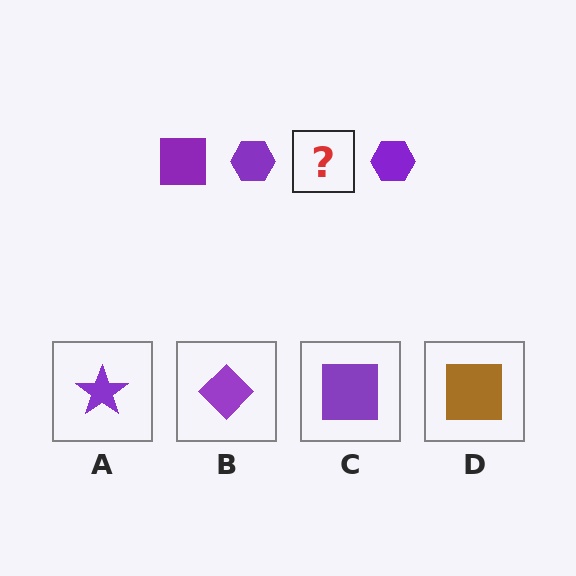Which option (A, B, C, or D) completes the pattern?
C.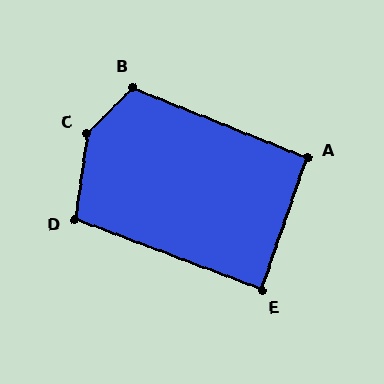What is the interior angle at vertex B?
Approximately 113 degrees (obtuse).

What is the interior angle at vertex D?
Approximately 103 degrees (obtuse).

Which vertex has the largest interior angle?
C, at approximately 143 degrees.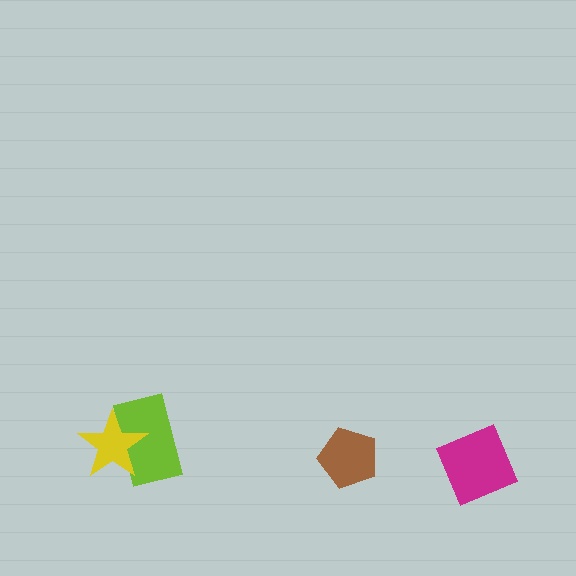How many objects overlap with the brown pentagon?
0 objects overlap with the brown pentagon.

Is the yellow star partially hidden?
No, no other shape covers it.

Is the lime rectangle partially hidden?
Yes, it is partially covered by another shape.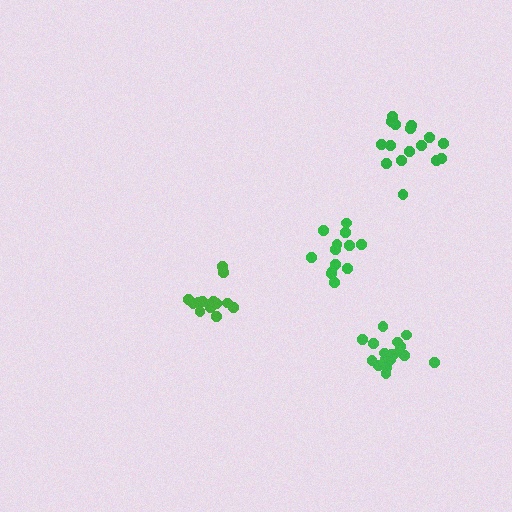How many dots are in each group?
Group 1: 14 dots, Group 2: 13 dots, Group 3: 18 dots, Group 4: 16 dots (61 total).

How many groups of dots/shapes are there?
There are 4 groups.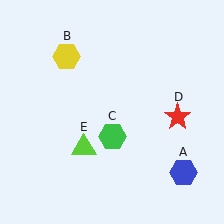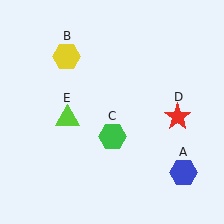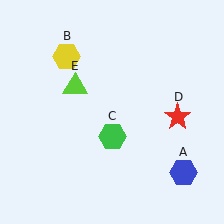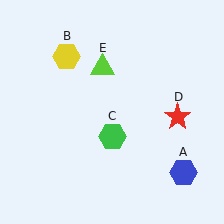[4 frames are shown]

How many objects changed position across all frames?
1 object changed position: lime triangle (object E).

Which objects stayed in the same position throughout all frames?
Blue hexagon (object A) and yellow hexagon (object B) and green hexagon (object C) and red star (object D) remained stationary.